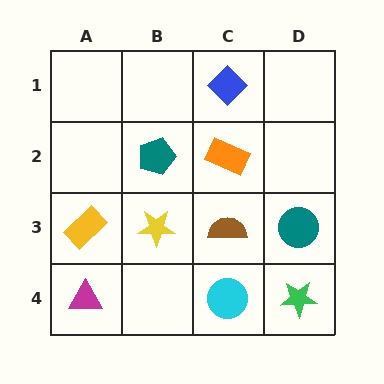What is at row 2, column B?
A teal pentagon.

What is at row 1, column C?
A blue diamond.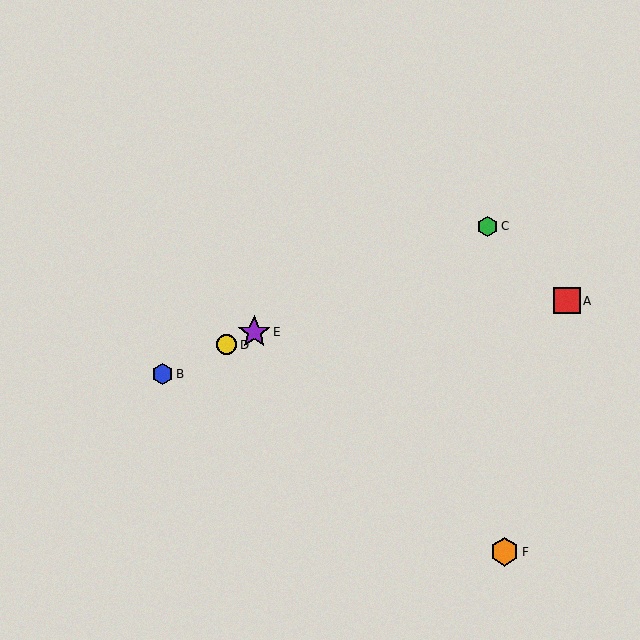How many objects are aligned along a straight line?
4 objects (B, C, D, E) are aligned along a straight line.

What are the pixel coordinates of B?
Object B is at (162, 374).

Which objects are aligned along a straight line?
Objects B, C, D, E are aligned along a straight line.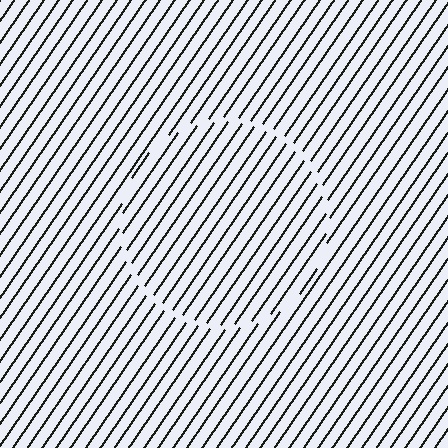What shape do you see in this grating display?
An illusory circle. The interior of the shape contains the same grating, shifted by half a period — the contour is defined by the phase discontinuity where line-ends from the inner and outer gratings abut.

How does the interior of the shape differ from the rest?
The interior of the shape contains the same grating, shifted by half a period — the contour is defined by the phase discontinuity where line-ends from the inner and outer gratings abut.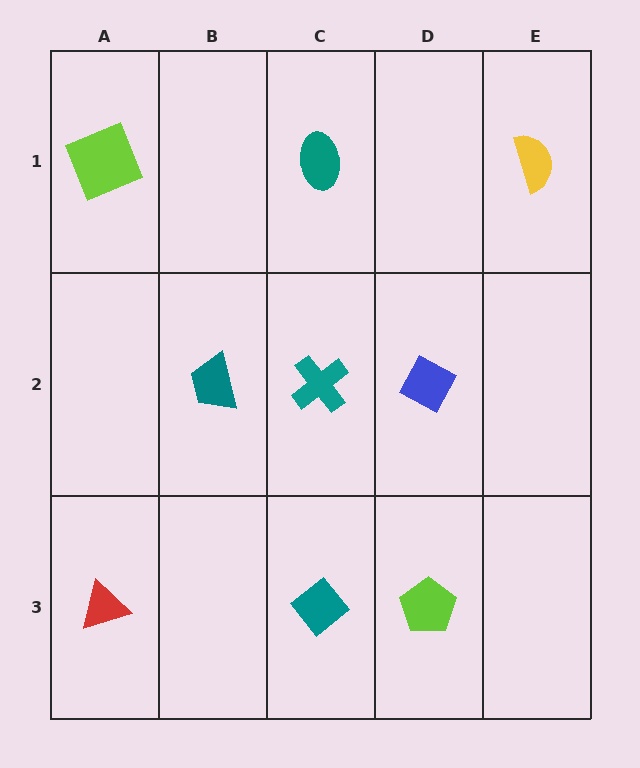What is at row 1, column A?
A lime square.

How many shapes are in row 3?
3 shapes.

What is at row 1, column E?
A yellow semicircle.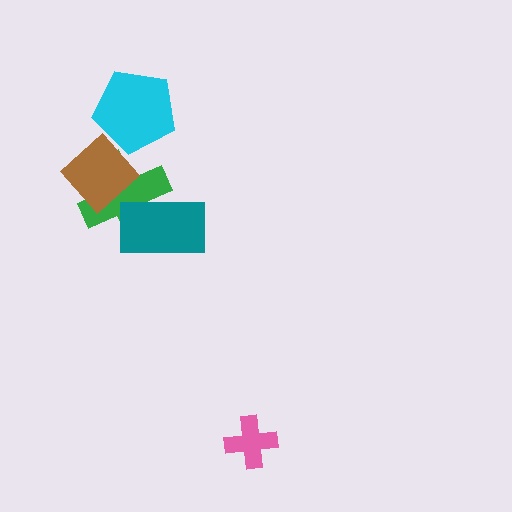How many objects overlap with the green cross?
2 objects overlap with the green cross.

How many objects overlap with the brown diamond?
2 objects overlap with the brown diamond.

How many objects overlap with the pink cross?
0 objects overlap with the pink cross.